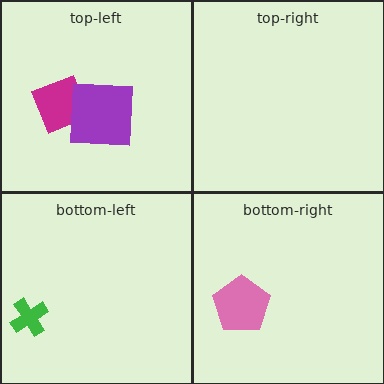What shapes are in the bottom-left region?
The green cross.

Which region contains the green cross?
The bottom-left region.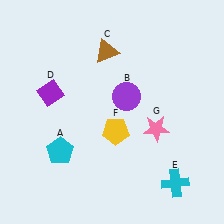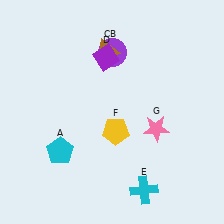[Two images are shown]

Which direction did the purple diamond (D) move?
The purple diamond (D) moved right.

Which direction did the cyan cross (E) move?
The cyan cross (E) moved left.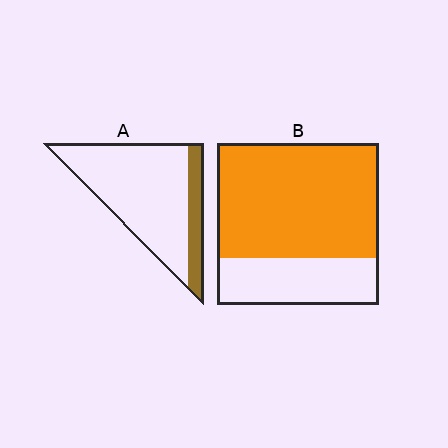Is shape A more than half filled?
No.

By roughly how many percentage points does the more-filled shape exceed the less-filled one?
By roughly 50 percentage points (B over A).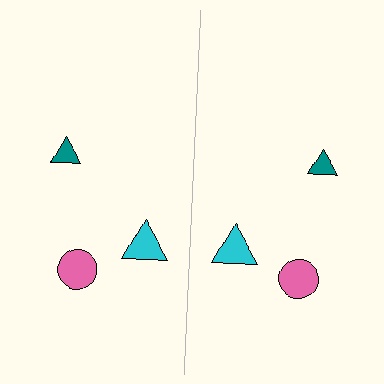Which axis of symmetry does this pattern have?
The pattern has a vertical axis of symmetry running through the center of the image.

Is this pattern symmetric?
Yes, this pattern has bilateral (reflection) symmetry.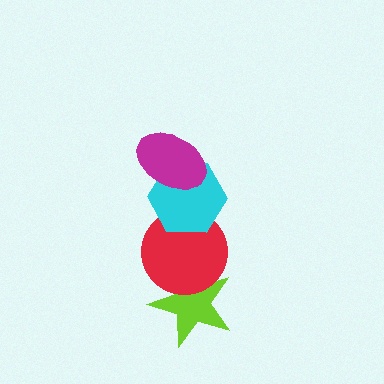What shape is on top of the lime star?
The red circle is on top of the lime star.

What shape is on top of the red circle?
The cyan hexagon is on top of the red circle.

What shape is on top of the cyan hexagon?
The magenta ellipse is on top of the cyan hexagon.